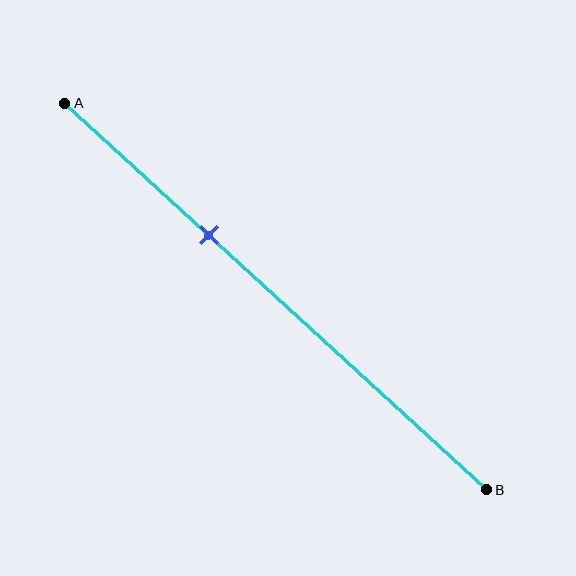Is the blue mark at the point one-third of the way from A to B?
Yes, the mark is approximately at the one-third point.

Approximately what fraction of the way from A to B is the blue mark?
The blue mark is approximately 35% of the way from A to B.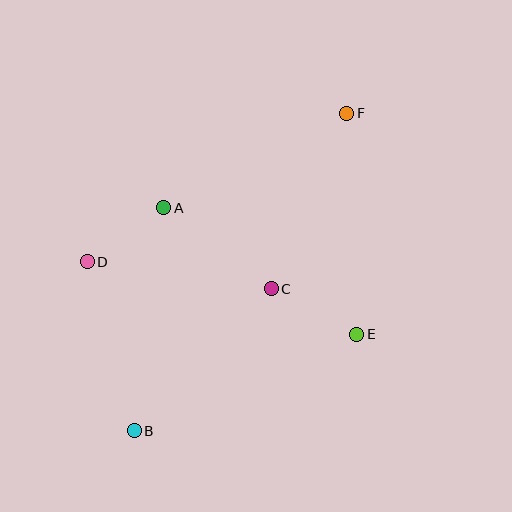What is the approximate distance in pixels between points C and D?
The distance between C and D is approximately 186 pixels.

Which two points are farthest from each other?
Points B and F are farthest from each other.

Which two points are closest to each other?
Points A and D are closest to each other.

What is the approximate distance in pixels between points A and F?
The distance between A and F is approximately 206 pixels.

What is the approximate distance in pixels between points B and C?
The distance between B and C is approximately 197 pixels.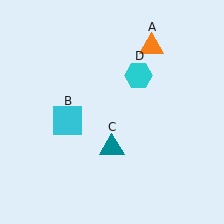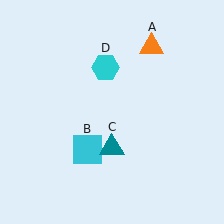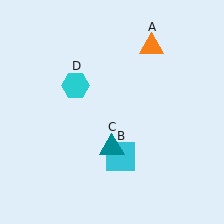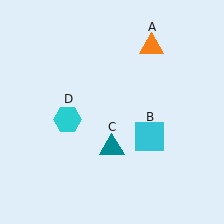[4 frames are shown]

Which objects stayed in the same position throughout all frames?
Orange triangle (object A) and teal triangle (object C) remained stationary.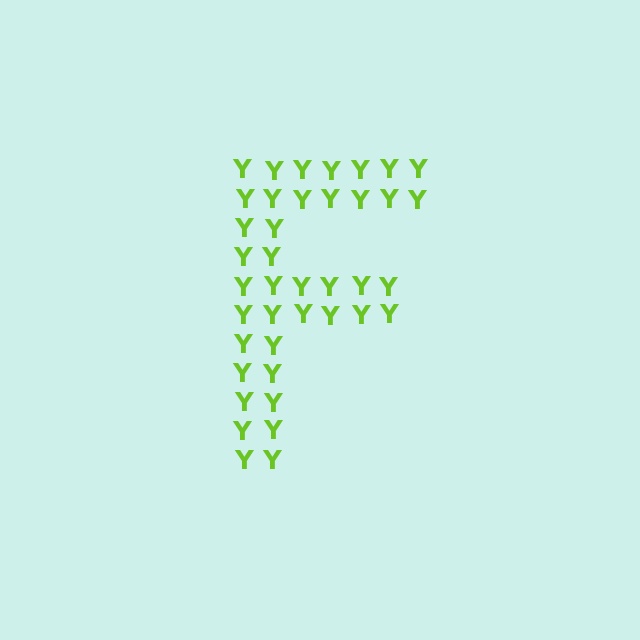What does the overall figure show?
The overall figure shows the letter F.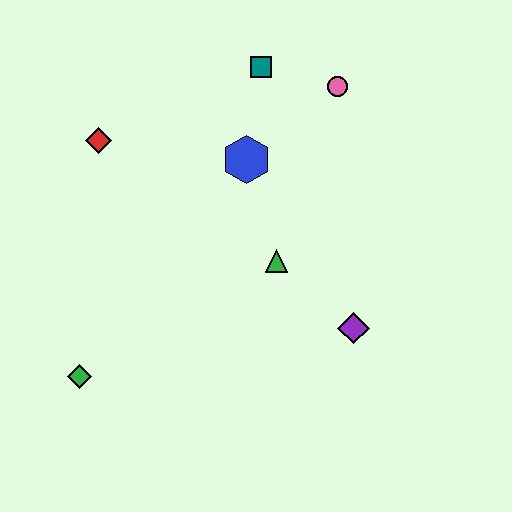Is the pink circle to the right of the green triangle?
Yes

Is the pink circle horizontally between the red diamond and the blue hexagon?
No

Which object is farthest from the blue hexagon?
The green diamond is farthest from the blue hexagon.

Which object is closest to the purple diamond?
The green triangle is closest to the purple diamond.